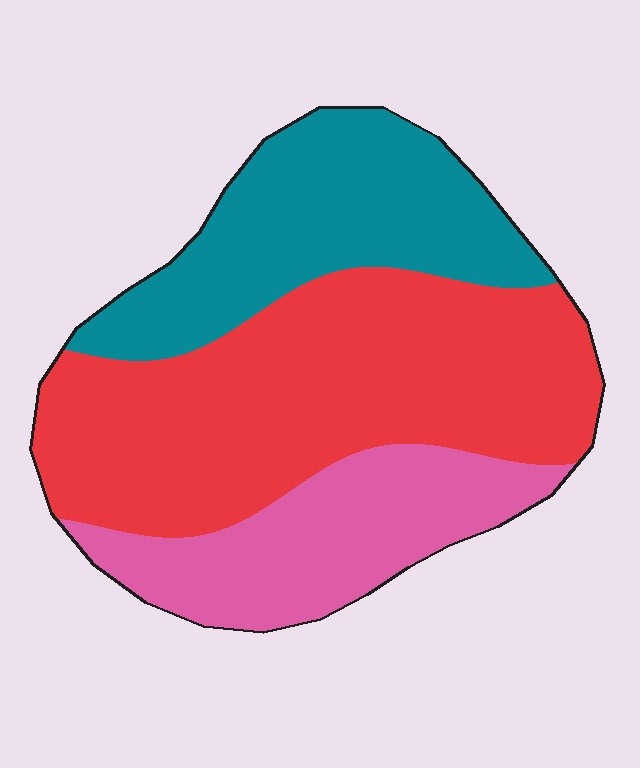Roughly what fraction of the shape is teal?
Teal takes up about one quarter (1/4) of the shape.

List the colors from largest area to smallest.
From largest to smallest: red, teal, pink.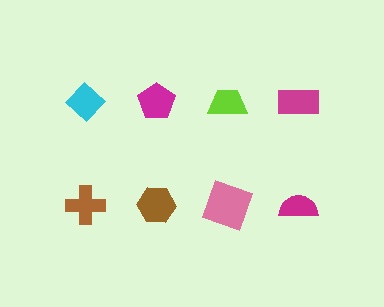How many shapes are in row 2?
4 shapes.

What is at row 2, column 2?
A brown hexagon.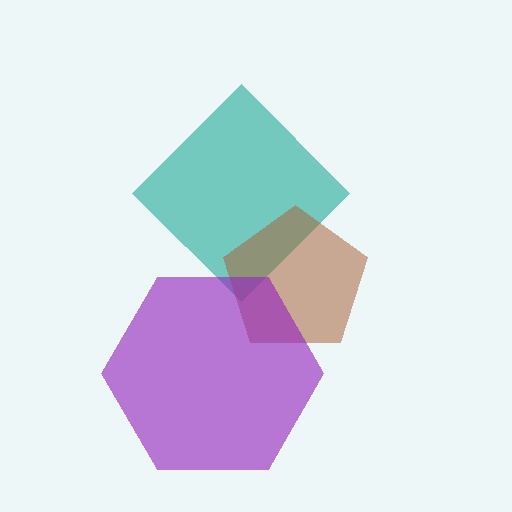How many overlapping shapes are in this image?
There are 3 overlapping shapes in the image.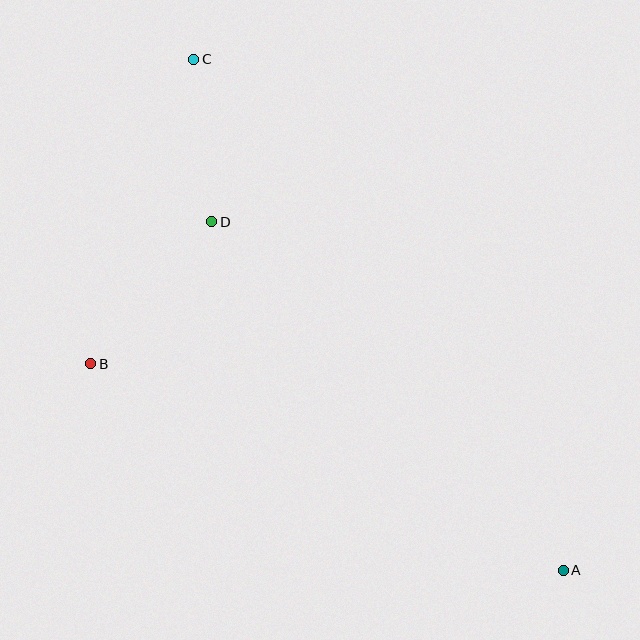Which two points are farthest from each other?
Points A and C are farthest from each other.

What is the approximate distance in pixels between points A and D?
The distance between A and D is approximately 495 pixels.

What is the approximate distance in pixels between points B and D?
The distance between B and D is approximately 187 pixels.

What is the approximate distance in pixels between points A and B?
The distance between A and B is approximately 516 pixels.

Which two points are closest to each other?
Points C and D are closest to each other.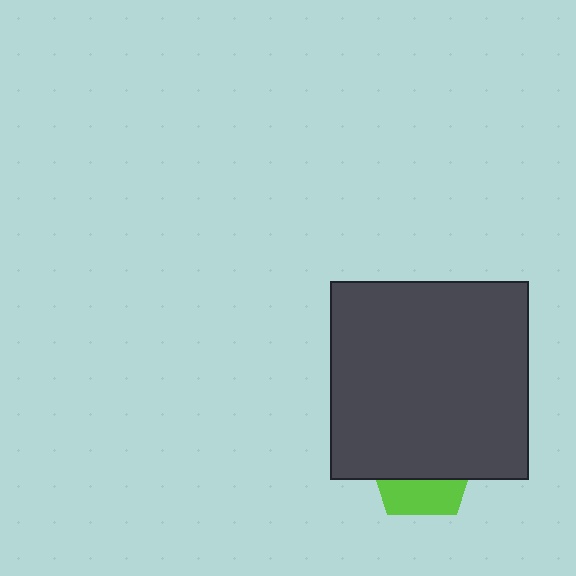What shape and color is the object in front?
The object in front is a dark gray square.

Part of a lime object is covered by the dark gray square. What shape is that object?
It is a pentagon.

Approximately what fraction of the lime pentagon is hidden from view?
Roughly 65% of the lime pentagon is hidden behind the dark gray square.